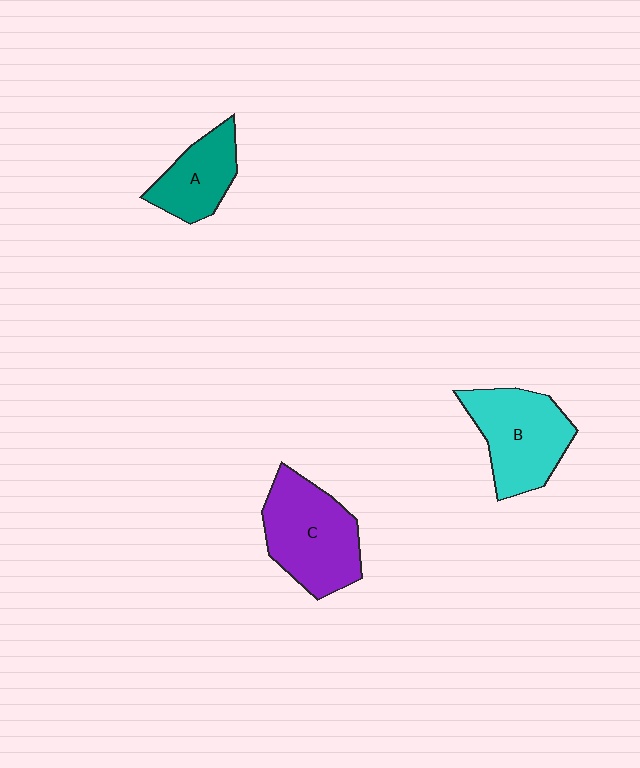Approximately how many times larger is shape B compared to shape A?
Approximately 1.5 times.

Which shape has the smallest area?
Shape A (teal).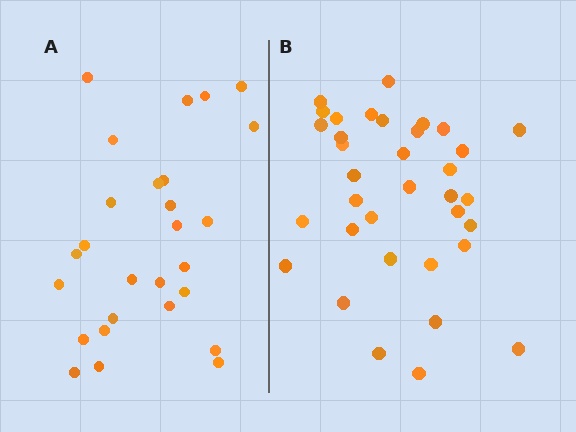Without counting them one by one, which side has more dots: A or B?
Region B (the right region) has more dots.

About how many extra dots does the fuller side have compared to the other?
Region B has roughly 8 or so more dots than region A.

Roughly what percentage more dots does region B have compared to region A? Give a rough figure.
About 30% more.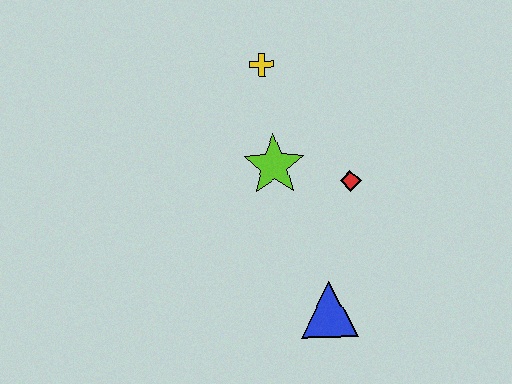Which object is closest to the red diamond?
The lime star is closest to the red diamond.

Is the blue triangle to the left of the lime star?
No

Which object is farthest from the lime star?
The blue triangle is farthest from the lime star.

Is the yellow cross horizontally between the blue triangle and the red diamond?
No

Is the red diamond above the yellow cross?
No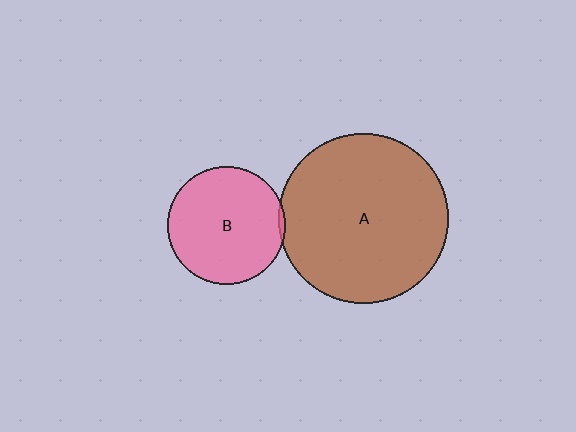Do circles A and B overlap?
Yes.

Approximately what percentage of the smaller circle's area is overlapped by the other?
Approximately 5%.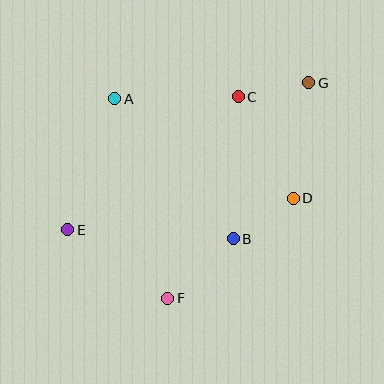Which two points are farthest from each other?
Points E and G are farthest from each other.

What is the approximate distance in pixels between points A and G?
The distance between A and G is approximately 195 pixels.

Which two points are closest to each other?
Points C and G are closest to each other.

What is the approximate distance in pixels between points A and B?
The distance between A and B is approximately 183 pixels.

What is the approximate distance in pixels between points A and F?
The distance between A and F is approximately 206 pixels.